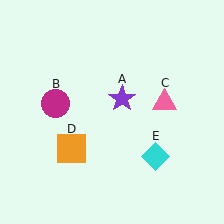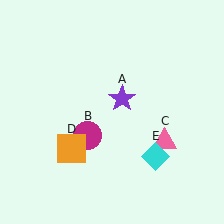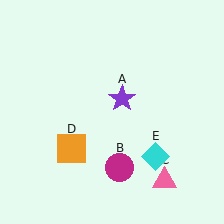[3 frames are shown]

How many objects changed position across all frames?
2 objects changed position: magenta circle (object B), pink triangle (object C).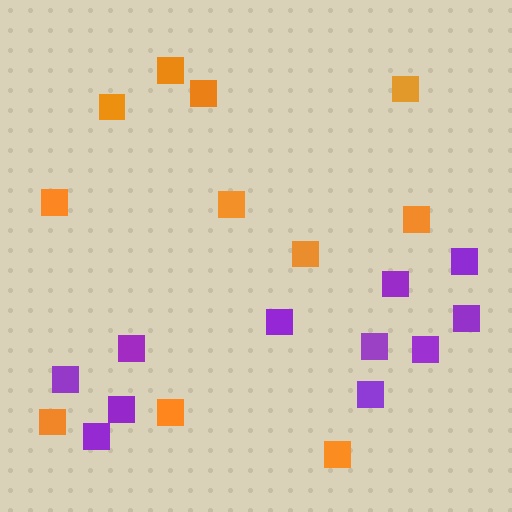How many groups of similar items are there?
There are 2 groups: one group of purple squares (11) and one group of orange squares (11).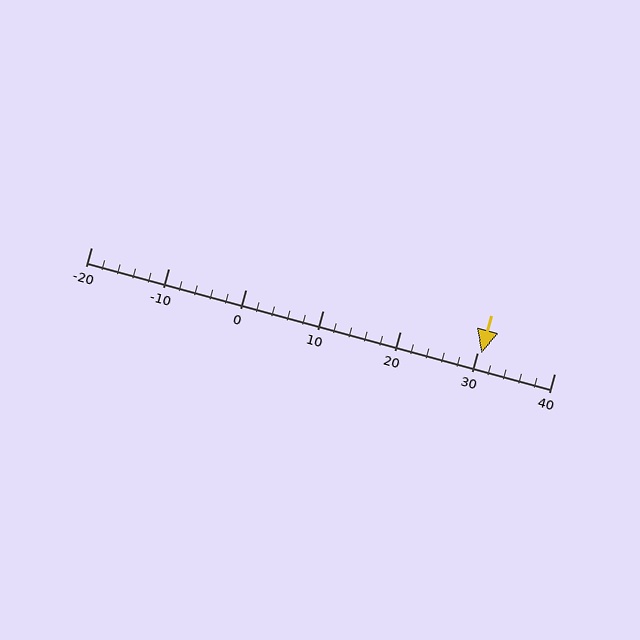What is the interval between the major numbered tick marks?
The major tick marks are spaced 10 units apart.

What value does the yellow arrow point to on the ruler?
The yellow arrow points to approximately 30.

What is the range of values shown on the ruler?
The ruler shows values from -20 to 40.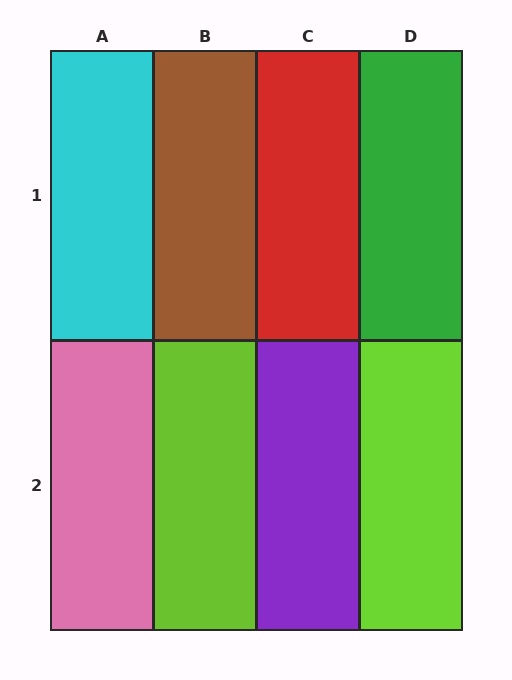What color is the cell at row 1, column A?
Cyan.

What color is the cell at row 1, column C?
Red.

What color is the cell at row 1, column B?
Brown.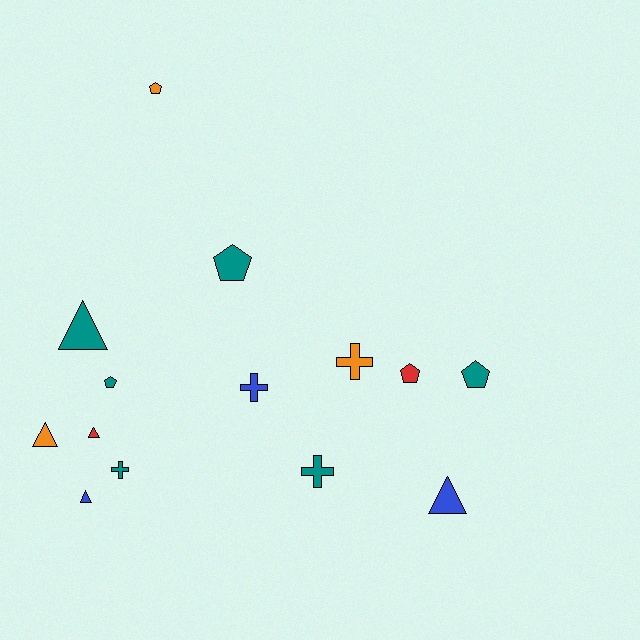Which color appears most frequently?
Teal, with 6 objects.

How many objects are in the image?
There are 14 objects.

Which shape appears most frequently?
Pentagon, with 5 objects.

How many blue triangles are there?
There are 2 blue triangles.